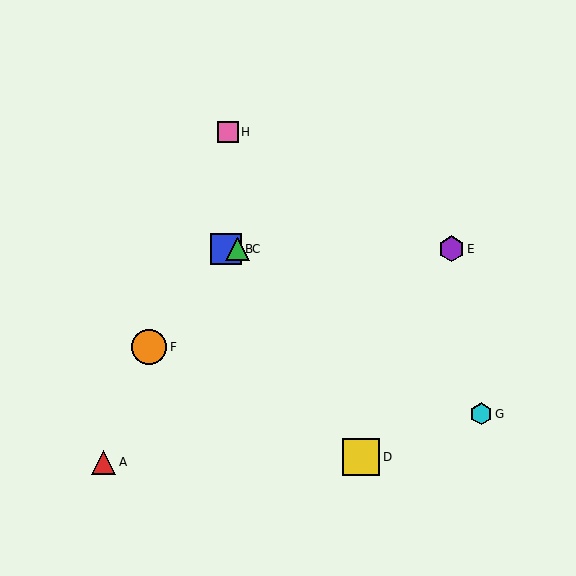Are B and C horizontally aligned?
Yes, both are at y≈249.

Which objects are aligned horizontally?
Objects B, C, E are aligned horizontally.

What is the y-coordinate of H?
Object H is at y≈132.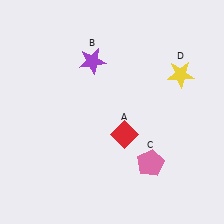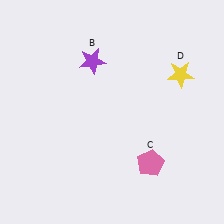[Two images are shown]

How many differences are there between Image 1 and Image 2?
There is 1 difference between the two images.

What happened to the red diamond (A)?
The red diamond (A) was removed in Image 2. It was in the bottom-right area of Image 1.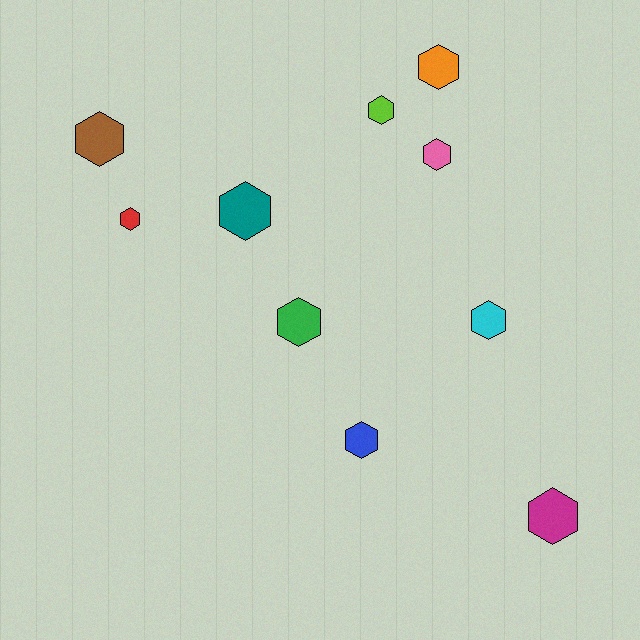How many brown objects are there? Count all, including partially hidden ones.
There is 1 brown object.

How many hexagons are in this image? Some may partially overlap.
There are 10 hexagons.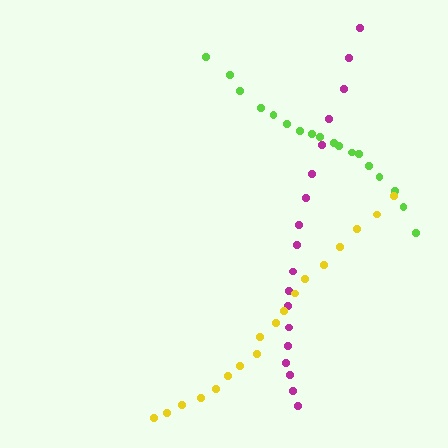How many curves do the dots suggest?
There are 3 distinct paths.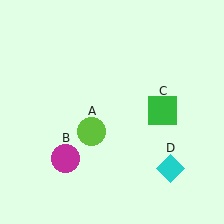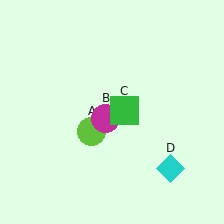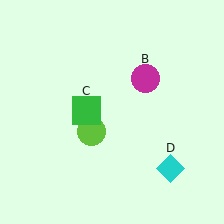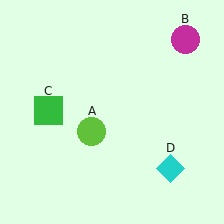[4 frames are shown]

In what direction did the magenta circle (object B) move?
The magenta circle (object B) moved up and to the right.